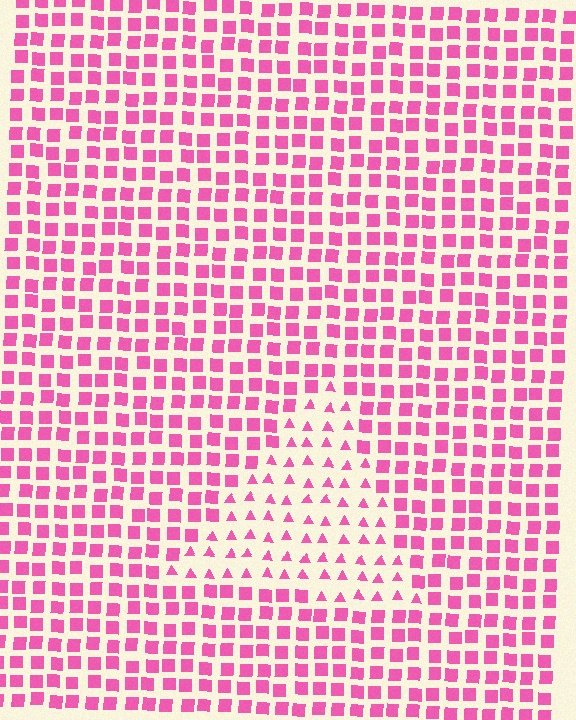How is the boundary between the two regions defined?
The boundary is defined by a change in element shape: triangles inside vs. squares outside. All elements share the same color and spacing.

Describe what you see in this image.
The image is filled with small pink elements arranged in a uniform grid. A triangle-shaped region contains triangles, while the surrounding area contains squares. The boundary is defined purely by the change in element shape.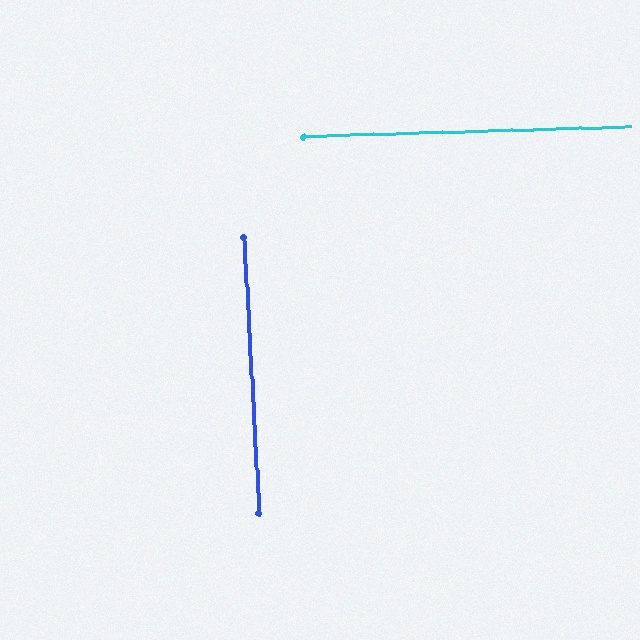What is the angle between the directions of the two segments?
Approximately 88 degrees.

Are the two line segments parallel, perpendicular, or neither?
Perpendicular — they meet at approximately 88°.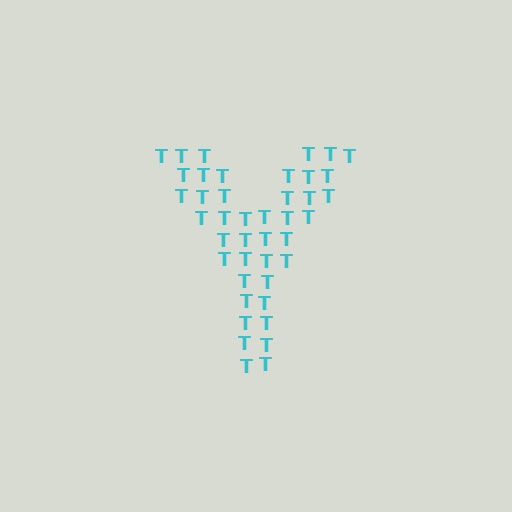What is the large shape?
The large shape is the letter Y.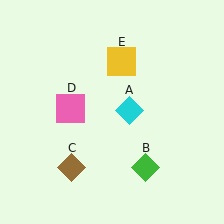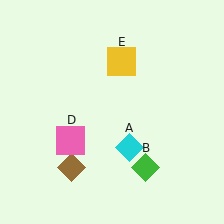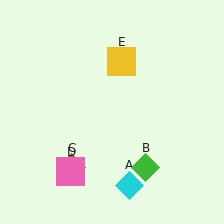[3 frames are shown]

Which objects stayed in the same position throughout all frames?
Green diamond (object B) and brown diamond (object C) and yellow square (object E) remained stationary.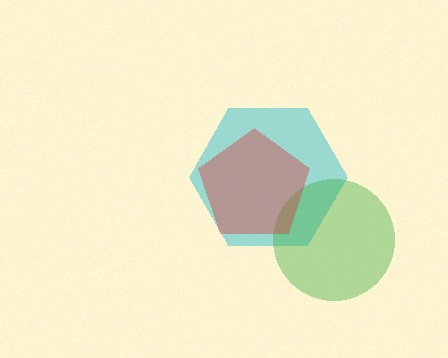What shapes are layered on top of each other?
The layered shapes are: a cyan hexagon, a green circle, a red pentagon.